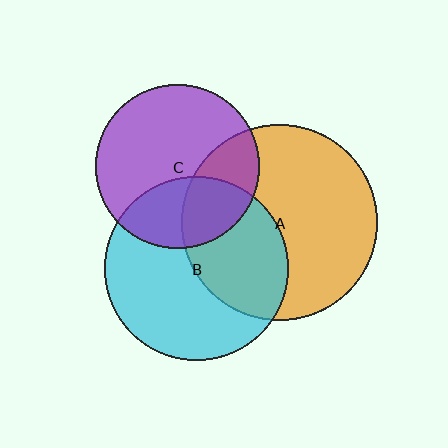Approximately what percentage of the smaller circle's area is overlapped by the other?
Approximately 40%.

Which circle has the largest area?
Circle A (orange).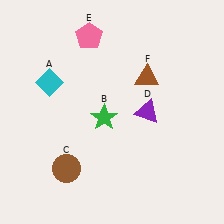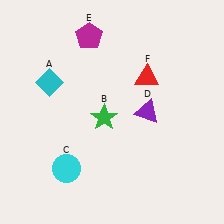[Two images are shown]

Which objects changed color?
C changed from brown to cyan. E changed from pink to magenta. F changed from brown to red.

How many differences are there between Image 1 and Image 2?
There are 3 differences between the two images.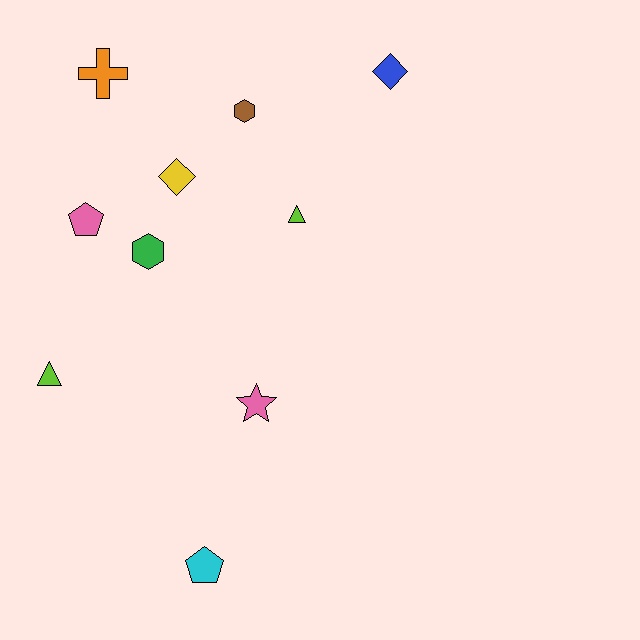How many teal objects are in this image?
There are no teal objects.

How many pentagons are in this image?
There are 2 pentagons.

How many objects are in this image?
There are 10 objects.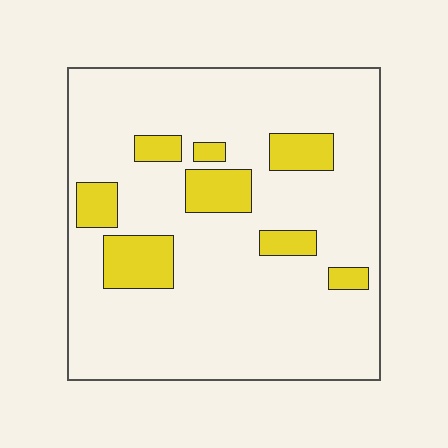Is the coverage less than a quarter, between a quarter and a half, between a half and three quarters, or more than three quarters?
Less than a quarter.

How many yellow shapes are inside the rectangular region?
8.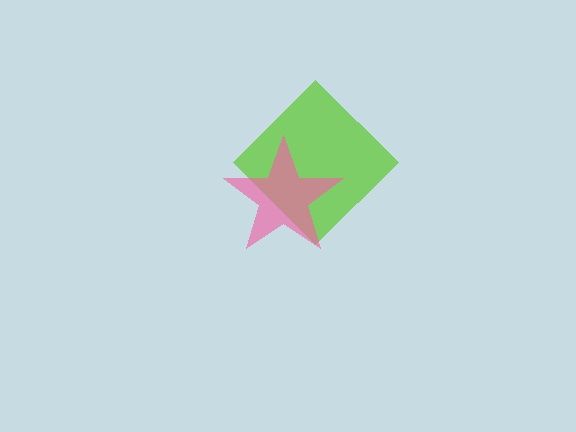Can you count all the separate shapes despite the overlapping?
Yes, there are 2 separate shapes.